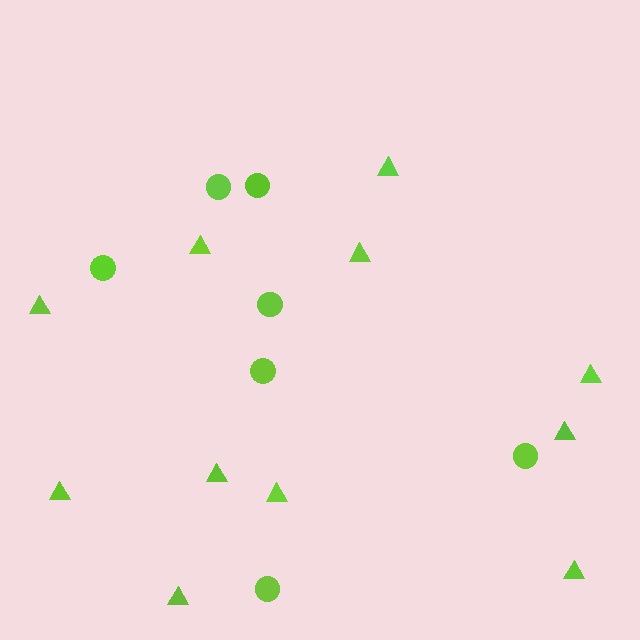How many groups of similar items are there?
There are 2 groups: one group of triangles (11) and one group of circles (7).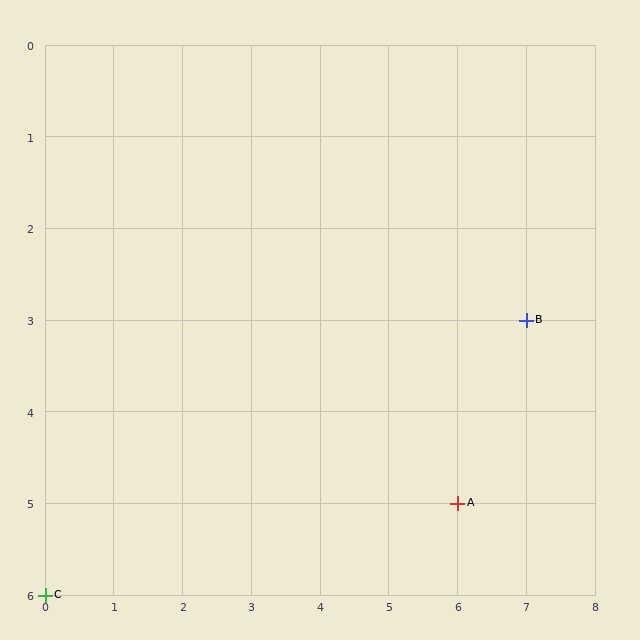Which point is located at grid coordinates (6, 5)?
Point A is at (6, 5).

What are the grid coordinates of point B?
Point B is at grid coordinates (7, 3).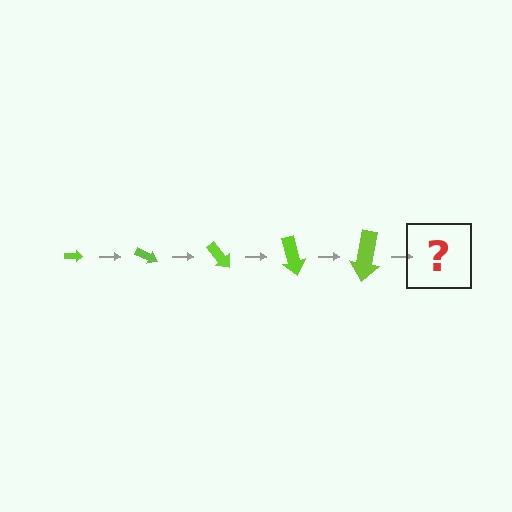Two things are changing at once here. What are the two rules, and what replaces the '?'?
The two rules are that the arrow grows larger each step and it rotates 25 degrees each step. The '?' should be an arrow, larger than the previous one and rotated 125 degrees from the start.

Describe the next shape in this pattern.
It should be an arrow, larger than the previous one and rotated 125 degrees from the start.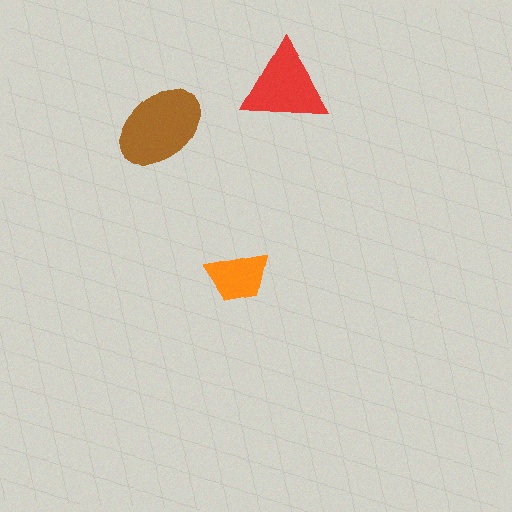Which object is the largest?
The brown ellipse.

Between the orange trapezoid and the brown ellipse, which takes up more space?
The brown ellipse.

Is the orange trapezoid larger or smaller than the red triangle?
Smaller.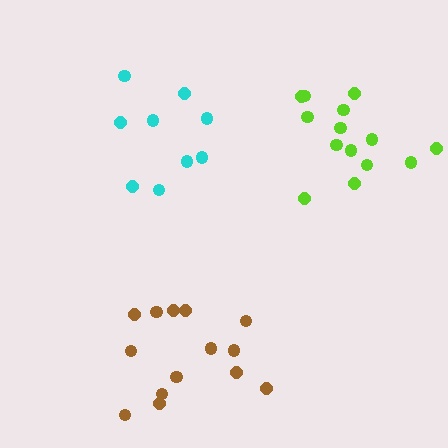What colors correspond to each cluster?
The clusters are colored: cyan, lime, brown.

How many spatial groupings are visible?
There are 3 spatial groupings.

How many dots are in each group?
Group 1: 9 dots, Group 2: 14 dots, Group 3: 14 dots (37 total).